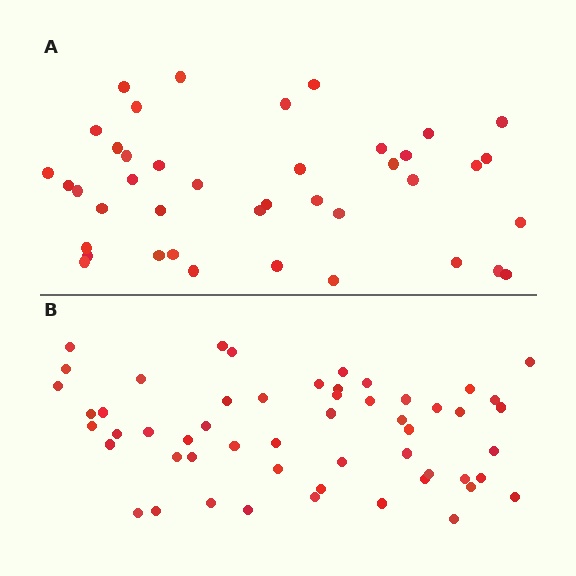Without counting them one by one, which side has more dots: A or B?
Region B (the bottom region) has more dots.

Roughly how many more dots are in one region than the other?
Region B has approximately 15 more dots than region A.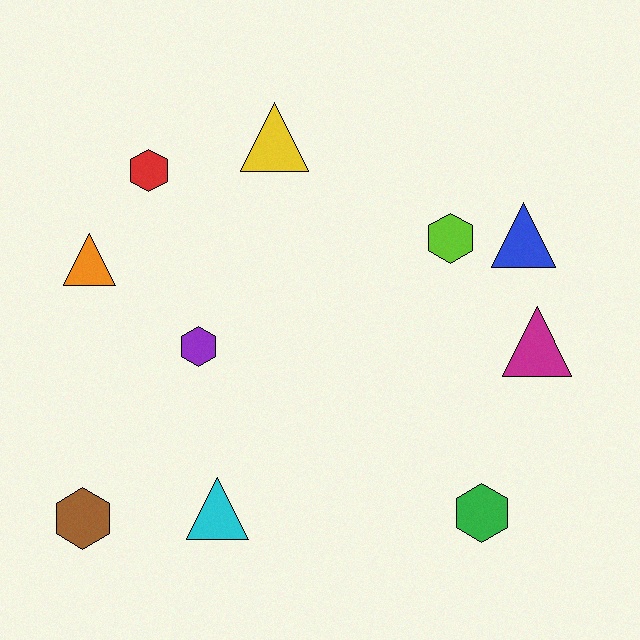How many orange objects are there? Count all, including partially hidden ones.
There is 1 orange object.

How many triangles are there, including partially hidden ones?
There are 5 triangles.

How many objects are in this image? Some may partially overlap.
There are 10 objects.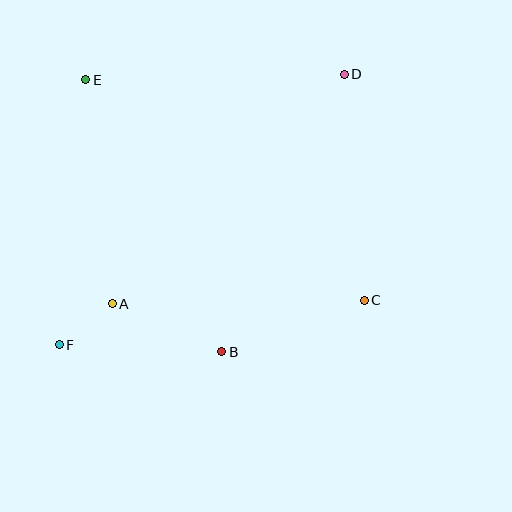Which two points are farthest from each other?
Points D and F are farthest from each other.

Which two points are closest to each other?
Points A and F are closest to each other.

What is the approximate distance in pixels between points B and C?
The distance between B and C is approximately 152 pixels.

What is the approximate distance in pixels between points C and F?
The distance between C and F is approximately 308 pixels.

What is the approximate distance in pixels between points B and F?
The distance between B and F is approximately 163 pixels.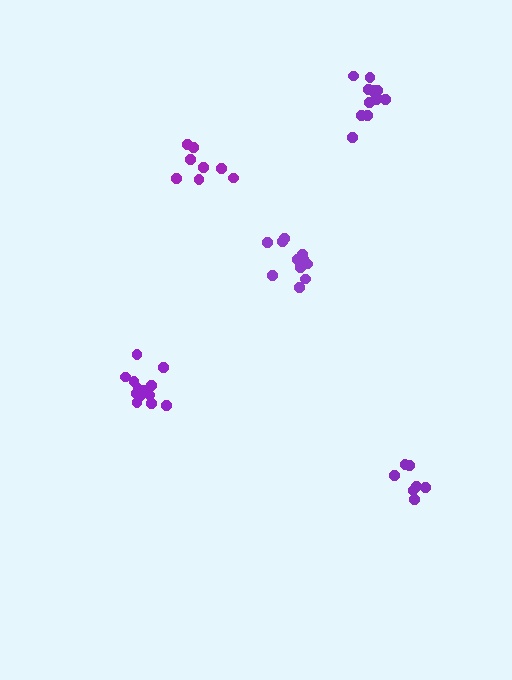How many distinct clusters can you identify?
There are 5 distinct clusters.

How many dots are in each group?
Group 1: 7 dots, Group 2: 13 dots, Group 3: 12 dots, Group 4: 11 dots, Group 5: 9 dots (52 total).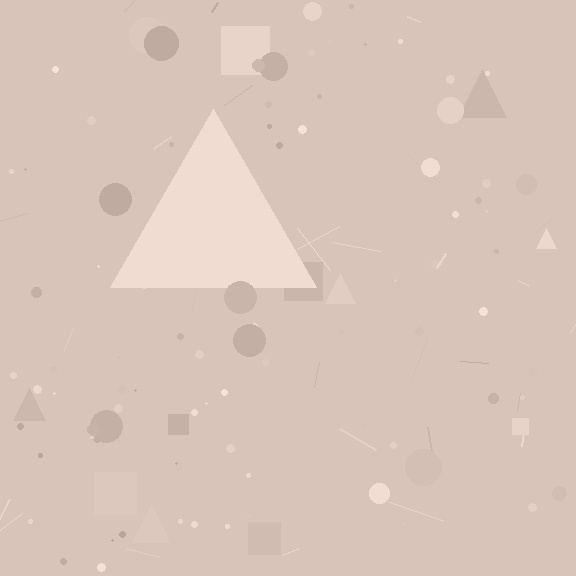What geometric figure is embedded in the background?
A triangle is embedded in the background.